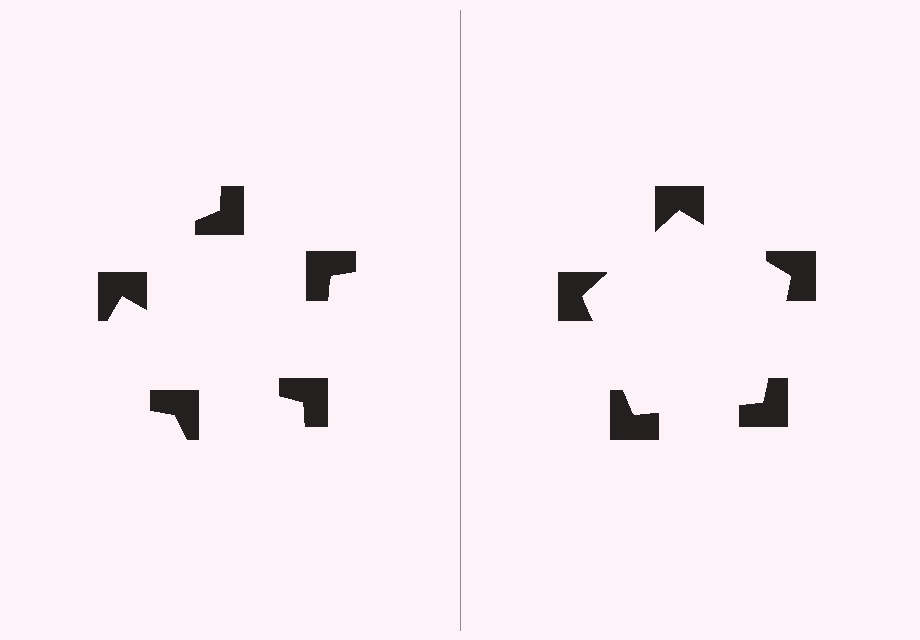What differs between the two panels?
The notched squares are positioned identically on both sides; only the wedge orientations differ. On the right they align to a pentagon; on the left they are misaligned.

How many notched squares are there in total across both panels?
10 — 5 on each side.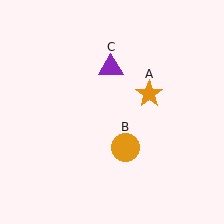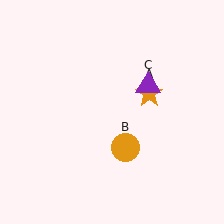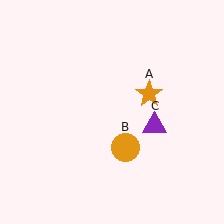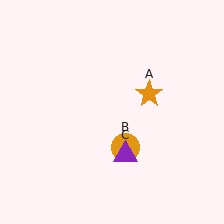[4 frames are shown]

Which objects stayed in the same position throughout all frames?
Orange star (object A) and orange circle (object B) remained stationary.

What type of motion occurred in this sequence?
The purple triangle (object C) rotated clockwise around the center of the scene.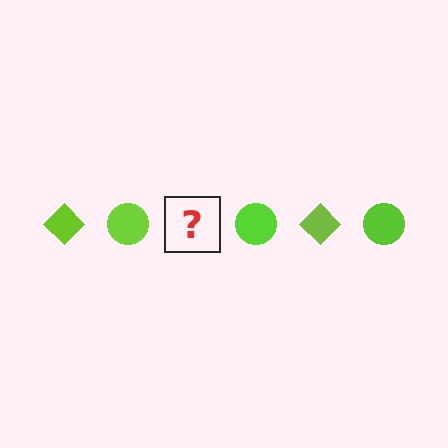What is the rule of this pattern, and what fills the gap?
The rule is that the pattern cycles through diamond, circle shapes in lime. The gap should be filled with a lime diamond.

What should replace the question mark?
The question mark should be replaced with a lime diamond.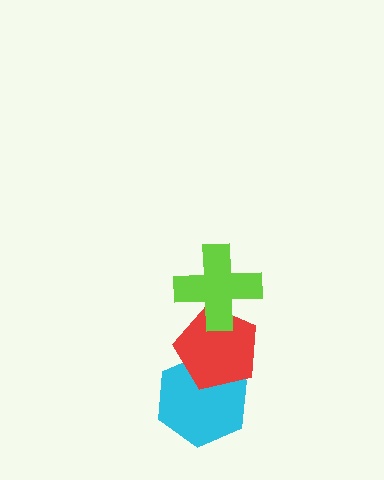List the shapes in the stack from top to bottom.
From top to bottom: the lime cross, the red pentagon, the cyan hexagon.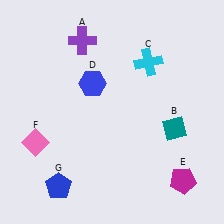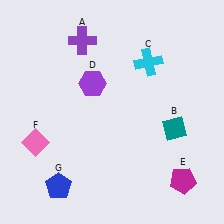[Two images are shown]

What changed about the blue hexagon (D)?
In Image 1, D is blue. In Image 2, it changed to purple.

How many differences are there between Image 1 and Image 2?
There is 1 difference between the two images.